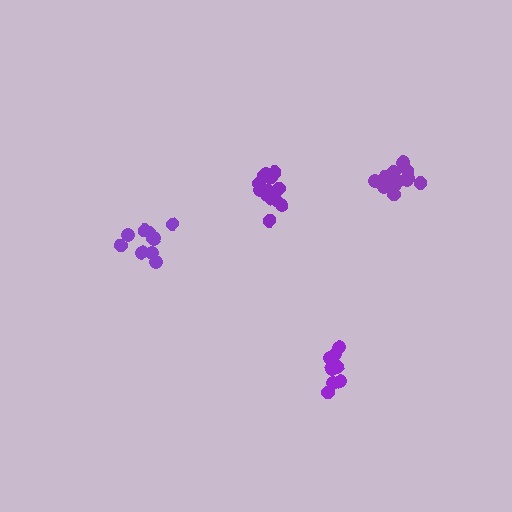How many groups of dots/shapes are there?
There are 4 groups.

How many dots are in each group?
Group 1: 10 dots, Group 2: 13 dots, Group 3: 13 dots, Group 4: 9 dots (45 total).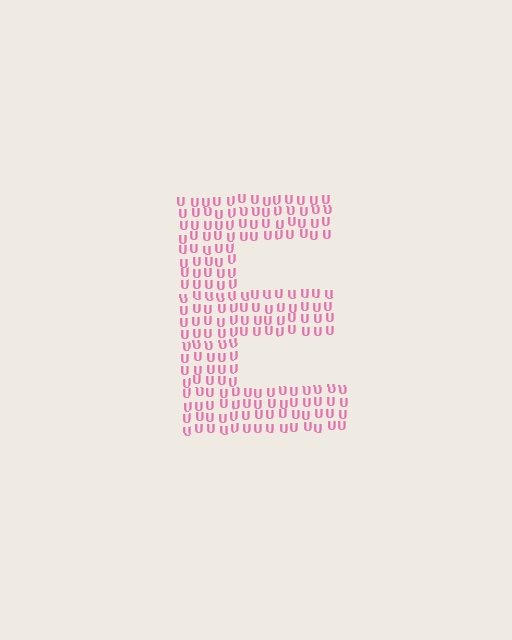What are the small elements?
The small elements are letter U's.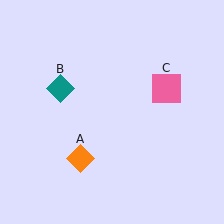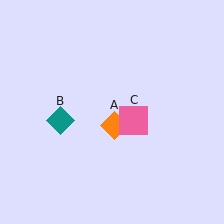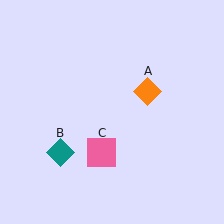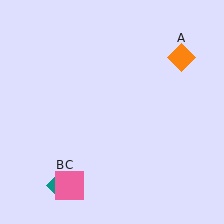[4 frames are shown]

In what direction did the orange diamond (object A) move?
The orange diamond (object A) moved up and to the right.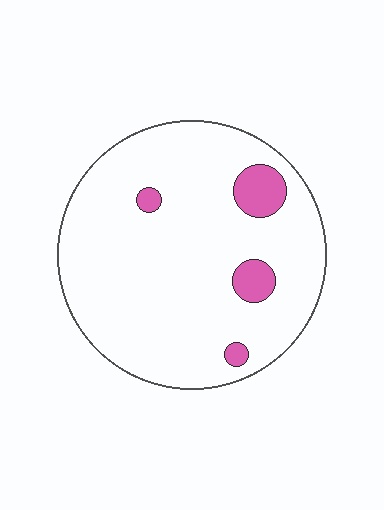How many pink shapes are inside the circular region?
4.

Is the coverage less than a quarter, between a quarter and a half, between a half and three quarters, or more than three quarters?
Less than a quarter.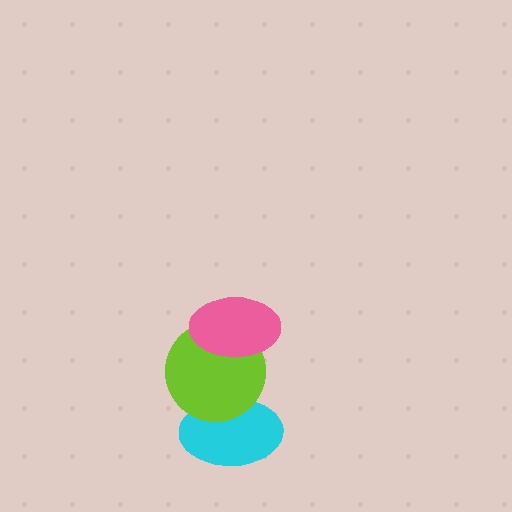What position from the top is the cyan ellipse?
The cyan ellipse is 3rd from the top.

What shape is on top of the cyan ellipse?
The lime circle is on top of the cyan ellipse.